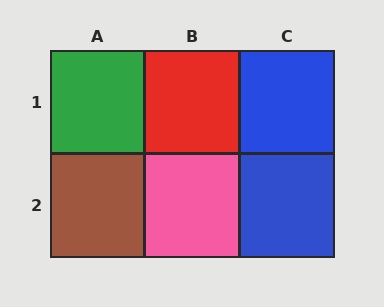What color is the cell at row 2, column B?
Pink.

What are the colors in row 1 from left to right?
Green, red, blue.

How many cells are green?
1 cell is green.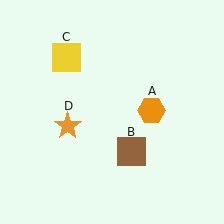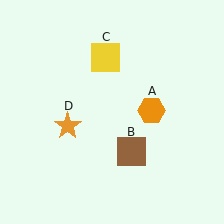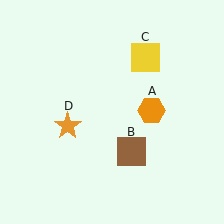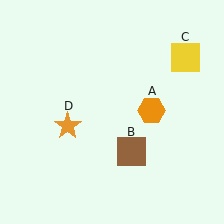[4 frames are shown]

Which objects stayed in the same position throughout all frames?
Orange hexagon (object A) and brown square (object B) and orange star (object D) remained stationary.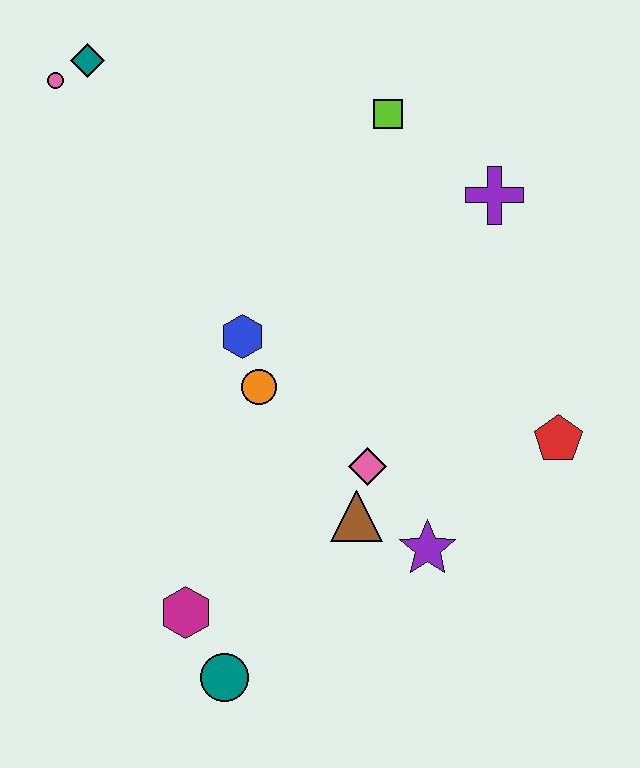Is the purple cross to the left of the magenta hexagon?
No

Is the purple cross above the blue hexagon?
Yes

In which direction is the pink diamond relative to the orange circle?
The pink diamond is to the right of the orange circle.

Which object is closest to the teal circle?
The magenta hexagon is closest to the teal circle.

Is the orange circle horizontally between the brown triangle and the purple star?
No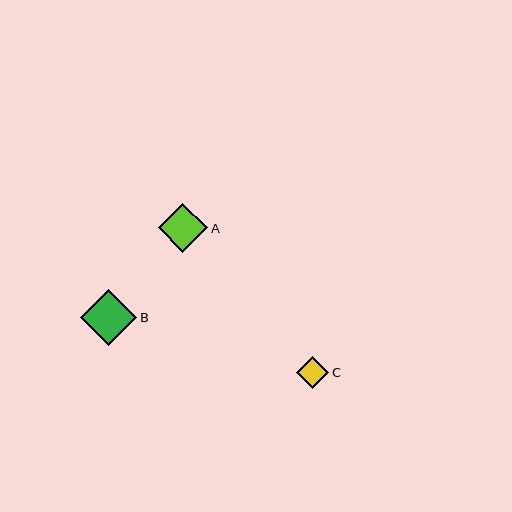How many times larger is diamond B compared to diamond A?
Diamond B is approximately 1.1 times the size of diamond A.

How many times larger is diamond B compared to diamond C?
Diamond B is approximately 1.7 times the size of diamond C.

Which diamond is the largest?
Diamond B is the largest with a size of approximately 56 pixels.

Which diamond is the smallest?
Diamond C is the smallest with a size of approximately 33 pixels.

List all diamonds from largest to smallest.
From largest to smallest: B, A, C.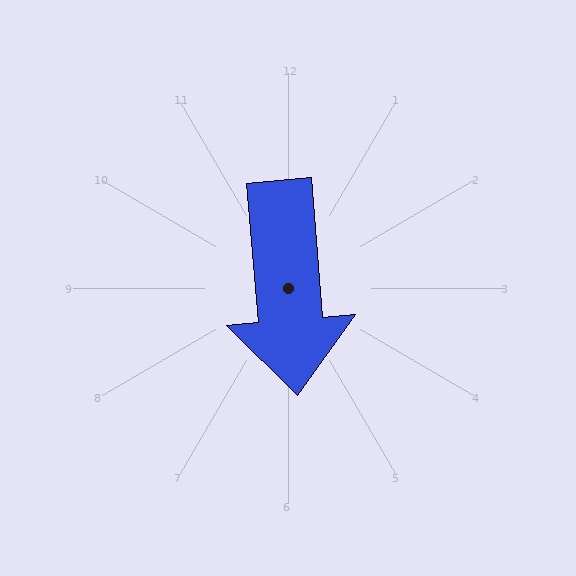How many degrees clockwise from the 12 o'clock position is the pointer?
Approximately 175 degrees.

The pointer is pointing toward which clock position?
Roughly 6 o'clock.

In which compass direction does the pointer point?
South.